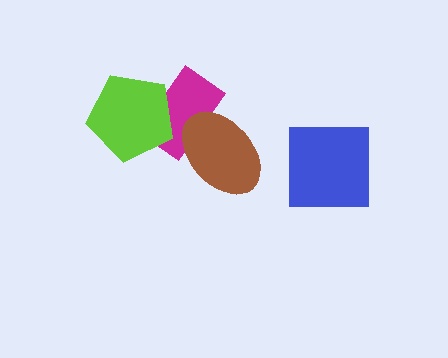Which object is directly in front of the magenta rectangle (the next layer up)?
The lime pentagon is directly in front of the magenta rectangle.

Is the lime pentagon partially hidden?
No, no other shape covers it.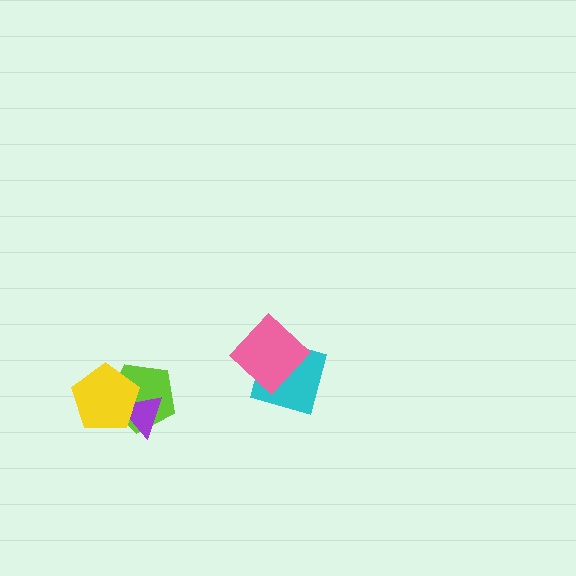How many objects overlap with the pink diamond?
1 object overlaps with the pink diamond.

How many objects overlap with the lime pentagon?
2 objects overlap with the lime pentagon.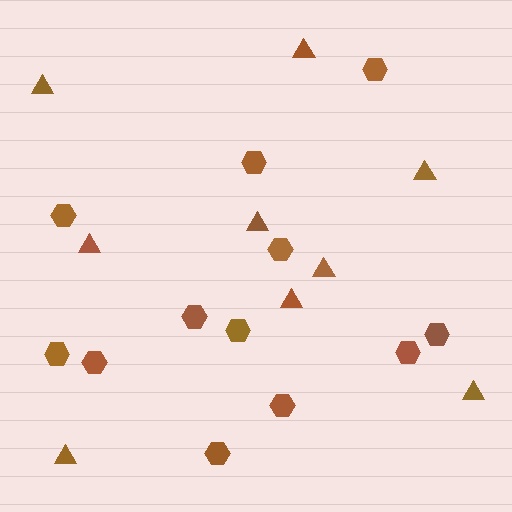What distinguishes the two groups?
There are 2 groups: one group of hexagons (12) and one group of triangles (9).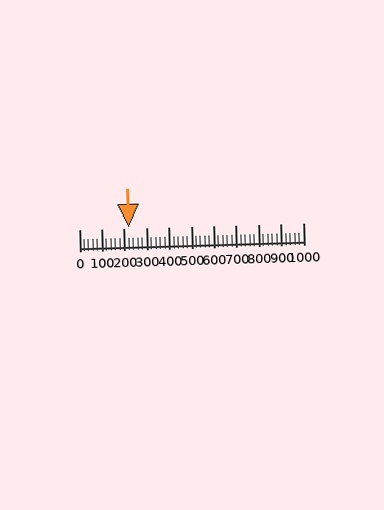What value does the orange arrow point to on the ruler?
The orange arrow points to approximately 220.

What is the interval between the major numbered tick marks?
The major tick marks are spaced 100 units apart.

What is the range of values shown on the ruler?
The ruler shows values from 0 to 1000.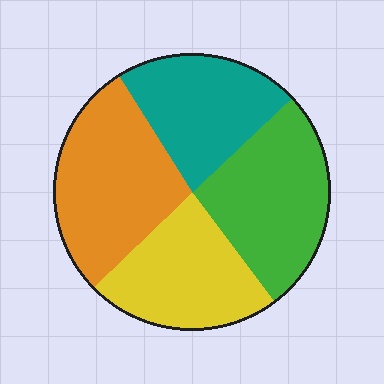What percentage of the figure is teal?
Teal takes up less than a quarter of the figure.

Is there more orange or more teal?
Orange.